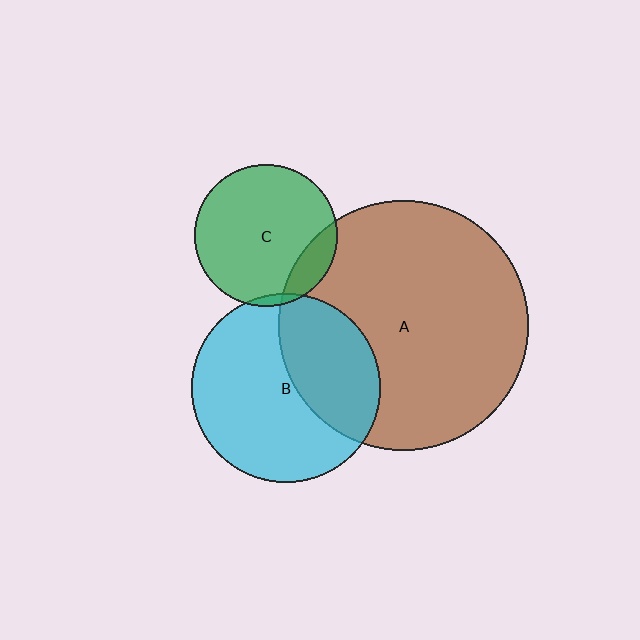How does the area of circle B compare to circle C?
Approximately 1.8 times.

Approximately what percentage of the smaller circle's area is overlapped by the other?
Approximately 5%.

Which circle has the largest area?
Circle A (brown).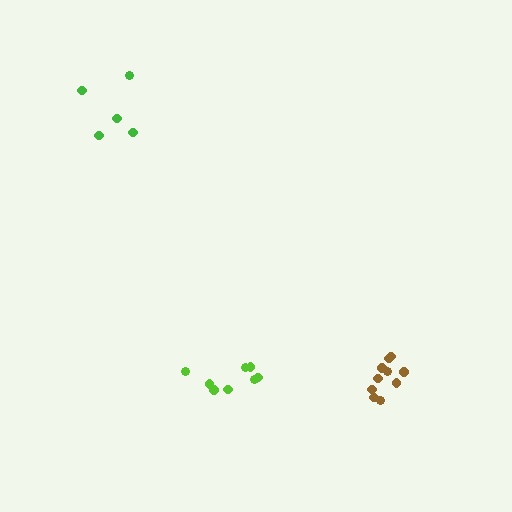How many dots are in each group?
Group 1: 5 dots, Group 2: 10 dots, Group 3: 8 dots (23 total).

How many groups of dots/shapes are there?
There are 3 groups.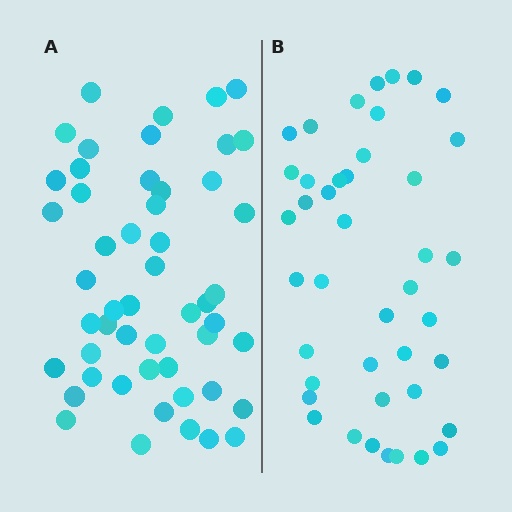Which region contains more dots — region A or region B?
Region A (the left region) has more dots.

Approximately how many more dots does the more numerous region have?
Region A has roughly 8 or so more dots than region B.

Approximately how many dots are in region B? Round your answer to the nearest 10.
About 40 dots. (The exact count is 42, which rounds to 40.)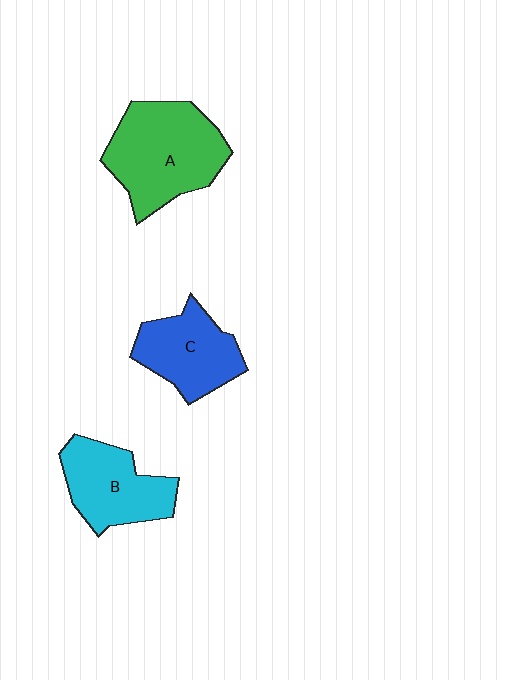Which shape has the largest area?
Shape A (green).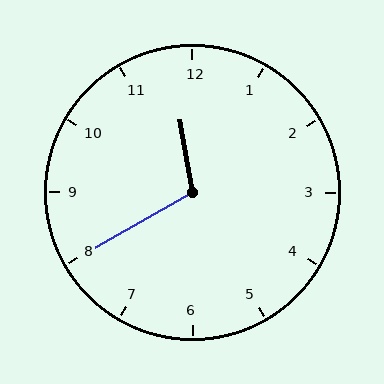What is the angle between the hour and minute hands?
Approximately 110 degrees.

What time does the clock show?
11:40.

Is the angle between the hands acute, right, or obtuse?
It is obtuse.